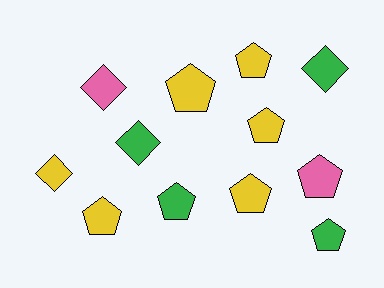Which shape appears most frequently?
Pentagon, with 8 objects.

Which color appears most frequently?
Yellow, with 6 objects.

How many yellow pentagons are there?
There are 5 yellow pentagons.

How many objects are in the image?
There are 12 objects.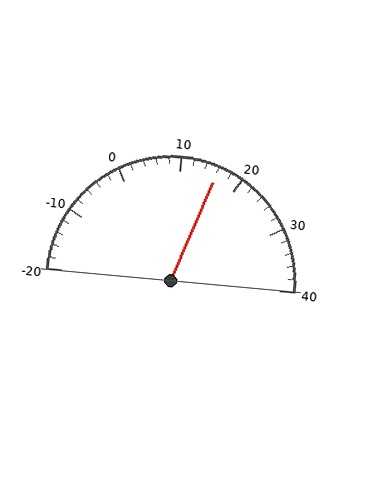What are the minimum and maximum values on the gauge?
The gauge ranges from -20 to 40.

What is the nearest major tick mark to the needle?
The nearest major tick mark is 20.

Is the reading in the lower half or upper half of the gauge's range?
The reading is in the upper half of the range (-20 to 40).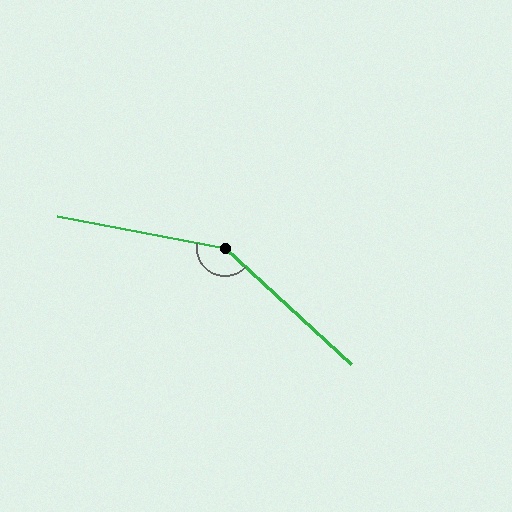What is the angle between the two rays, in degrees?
Approximately 148 degrees.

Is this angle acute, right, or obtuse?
It is obtuse.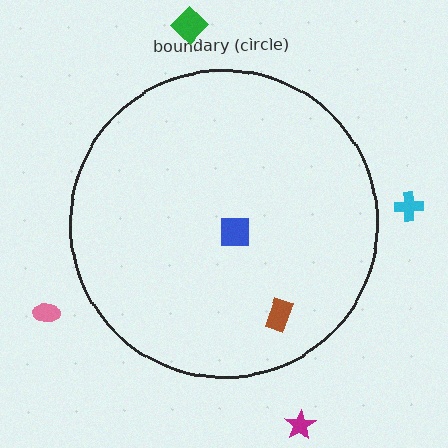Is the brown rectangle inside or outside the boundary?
Inside.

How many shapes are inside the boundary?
2 inside, 4 outside.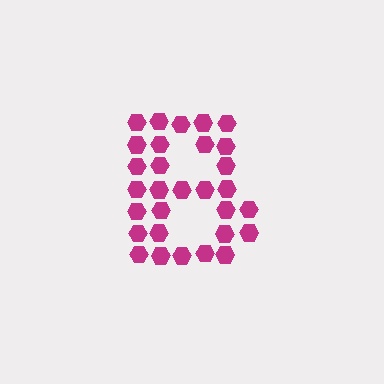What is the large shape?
The large shape is the letter B.